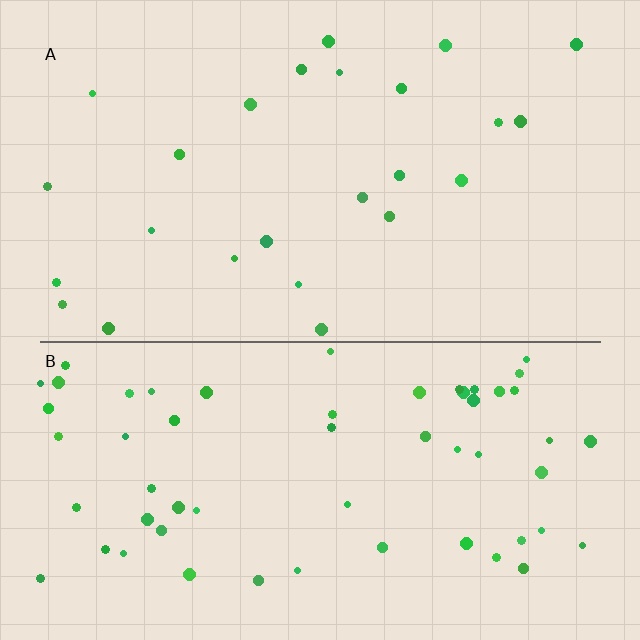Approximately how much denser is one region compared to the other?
Approximately 2.4× — region B over region A.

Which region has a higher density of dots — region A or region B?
B (the bottom).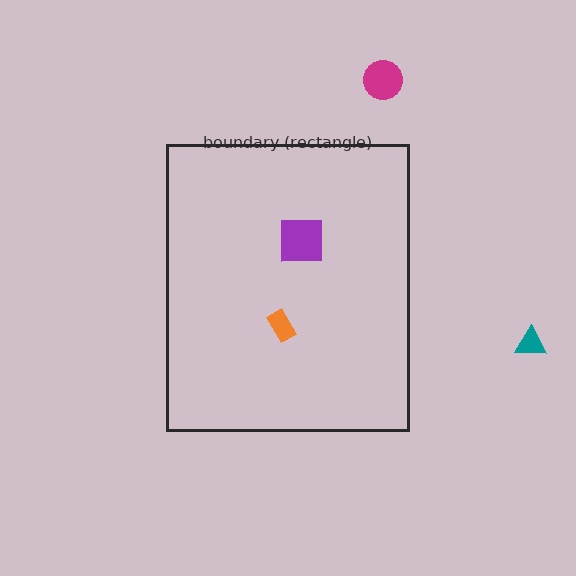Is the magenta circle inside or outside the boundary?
Outside.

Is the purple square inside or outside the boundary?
Inside.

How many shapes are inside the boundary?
2 inside, 2 outside.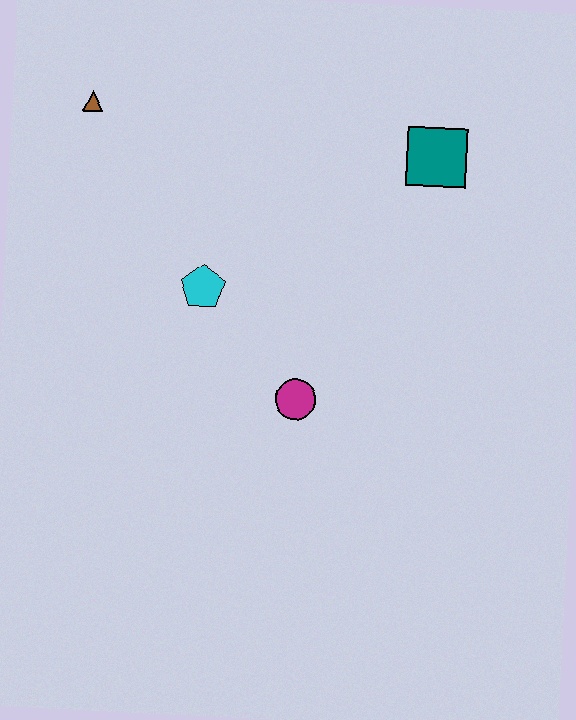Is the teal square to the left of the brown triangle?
No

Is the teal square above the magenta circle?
Yes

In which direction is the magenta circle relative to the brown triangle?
The magenta circle is below the brown triangle.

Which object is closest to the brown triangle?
The cyan pentagon is closest to the brown triangle.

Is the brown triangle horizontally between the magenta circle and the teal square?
No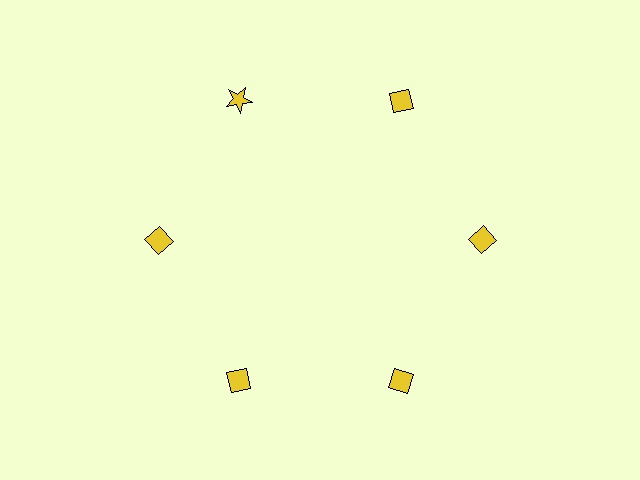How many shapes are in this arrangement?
There are 6 shapes arranged in a ring pattern.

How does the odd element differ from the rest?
It has a different shape: star instead of diamond.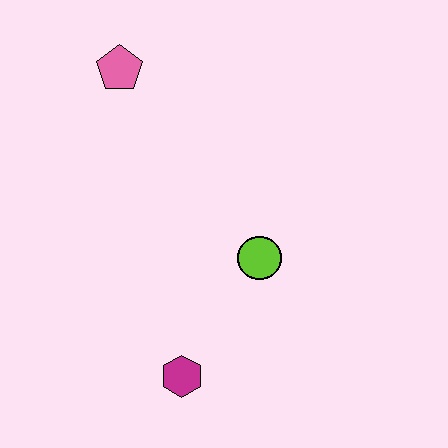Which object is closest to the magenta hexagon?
The lime circle is closest to the magenta hexagon.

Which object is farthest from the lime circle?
The pink pentagon is farthest from the lime circle.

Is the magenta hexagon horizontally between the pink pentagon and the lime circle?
Yes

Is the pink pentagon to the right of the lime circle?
No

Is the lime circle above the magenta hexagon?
Yes